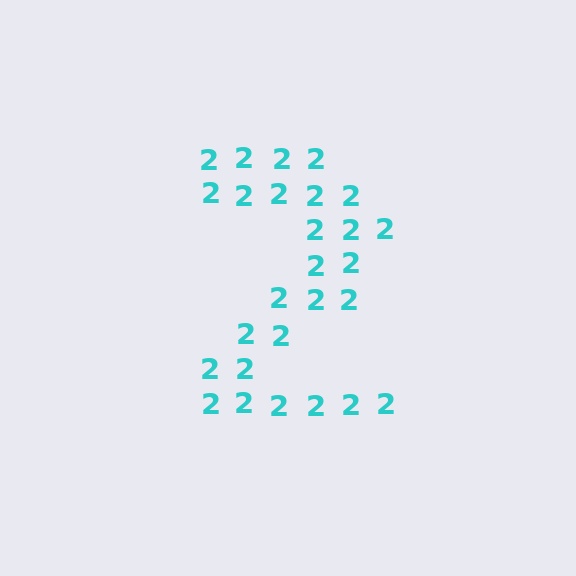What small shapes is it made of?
It is made of small digit 2's.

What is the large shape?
The large shape is the digit 2.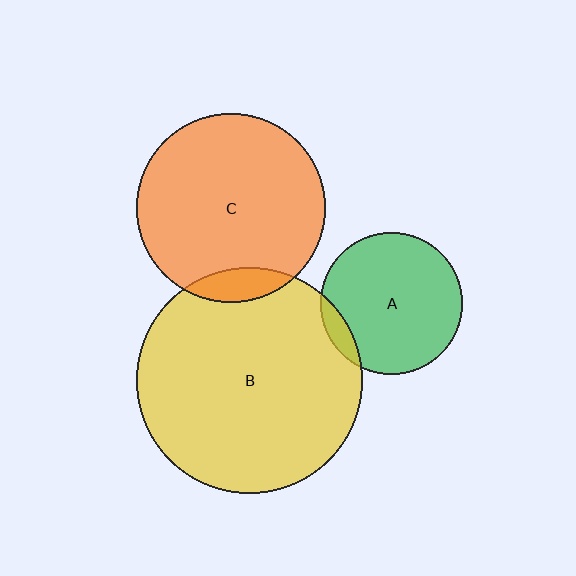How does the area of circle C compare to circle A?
Approximately 1.8 times.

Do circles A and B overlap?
Yes.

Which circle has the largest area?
Circle B (yellow).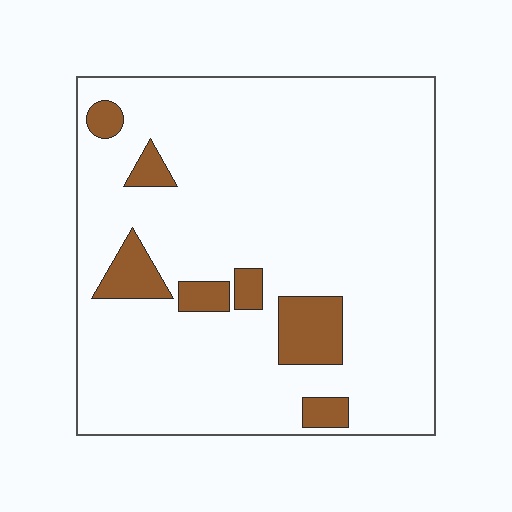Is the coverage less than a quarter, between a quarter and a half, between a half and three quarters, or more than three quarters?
Less than a quarter.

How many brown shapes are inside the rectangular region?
7.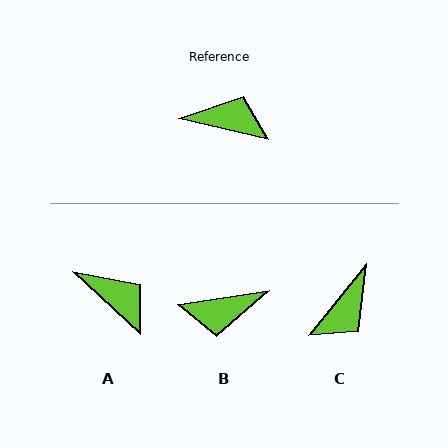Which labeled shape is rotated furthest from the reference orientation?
B, about 158 degrees away.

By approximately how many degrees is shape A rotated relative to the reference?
Approximately 30 degrees clockwise.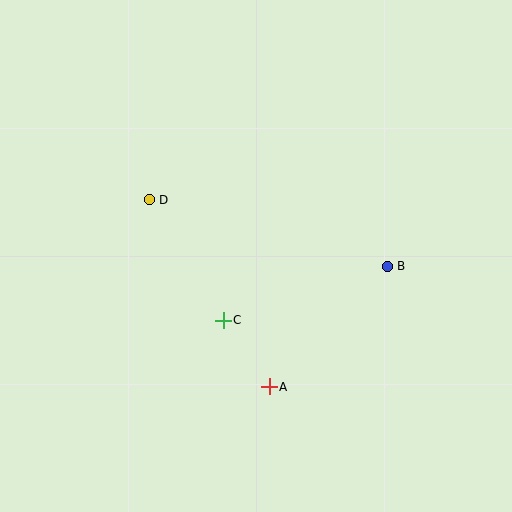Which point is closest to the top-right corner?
Point B is closest to the top-right corner.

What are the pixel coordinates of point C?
Point C is at (223, 320).